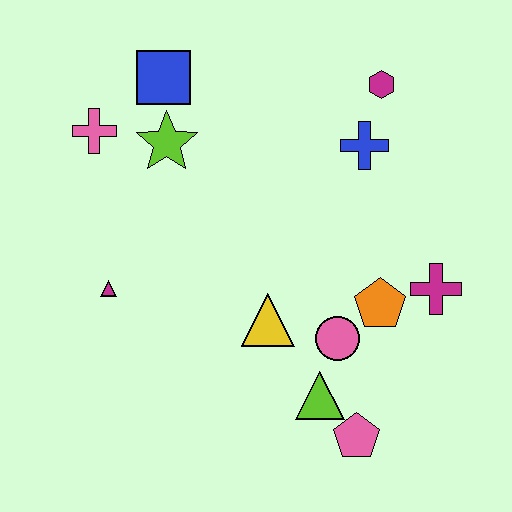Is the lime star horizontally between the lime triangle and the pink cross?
Yes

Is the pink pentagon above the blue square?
No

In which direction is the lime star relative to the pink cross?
The lime star is to the right of the pink cross.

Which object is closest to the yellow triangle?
The pink circle is closest to the yellow triangle.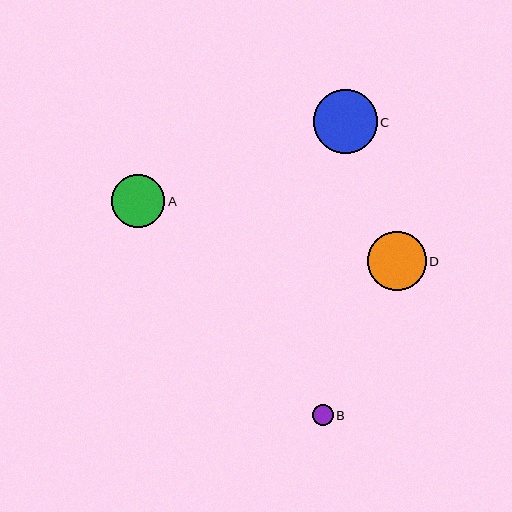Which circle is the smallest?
Circle B is the smallest with a size of approximately 21 pixels.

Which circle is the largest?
Circle C is the largest with a size of approximately 64 pixels.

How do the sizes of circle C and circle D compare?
Circle C and circle D are approximately the same size.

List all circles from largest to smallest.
From largest to smallest: C, D, A, B.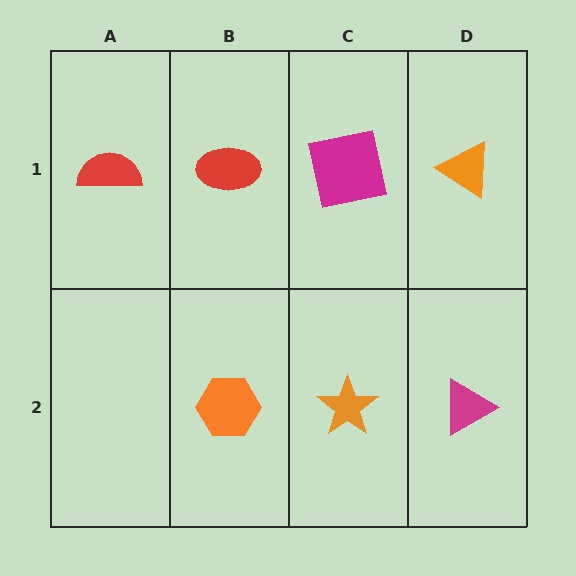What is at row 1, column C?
A magenta square.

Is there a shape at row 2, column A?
No, that cell is empty.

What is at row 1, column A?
A red semicircle.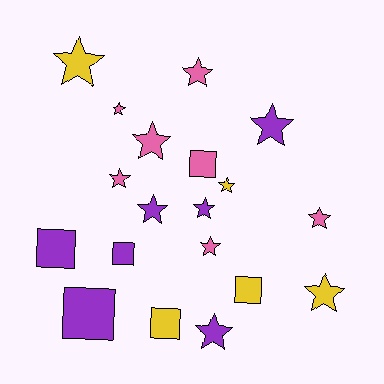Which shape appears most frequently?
Star, with 13 objects.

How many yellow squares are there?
There are 2 yellow squares.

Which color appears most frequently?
Purple, with 7 objects.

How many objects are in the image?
There are 19 objects.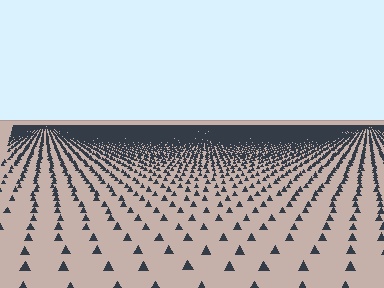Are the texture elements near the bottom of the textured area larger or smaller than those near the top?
Larger. Near the bottom, elements are closer to the viewer and appear at a bigger on-screen size.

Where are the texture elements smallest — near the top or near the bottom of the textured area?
Near the top.